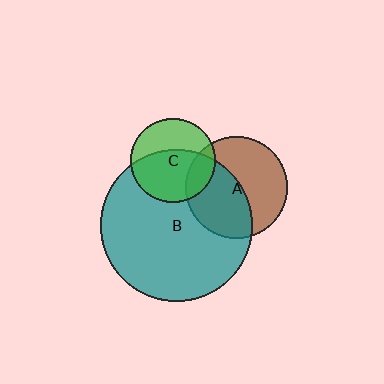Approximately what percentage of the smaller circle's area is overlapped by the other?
Approximately 20%.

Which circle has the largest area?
Circle B (teal).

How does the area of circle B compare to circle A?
Approximately 2.2 times.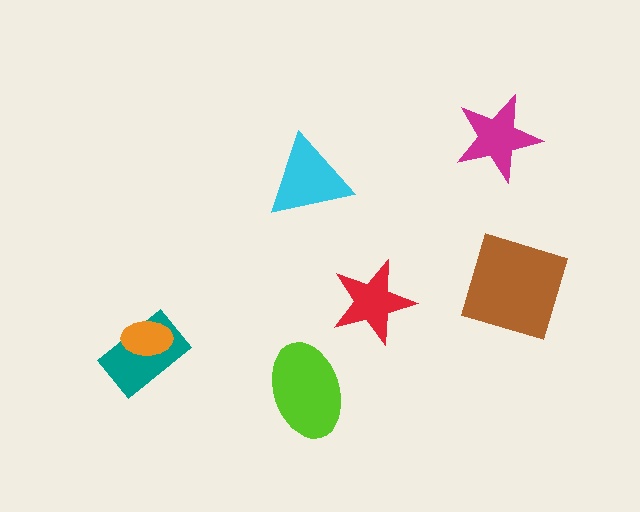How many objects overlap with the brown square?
0 objects overlap with the brown square.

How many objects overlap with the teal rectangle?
1 object overlaps with the teal rectangle.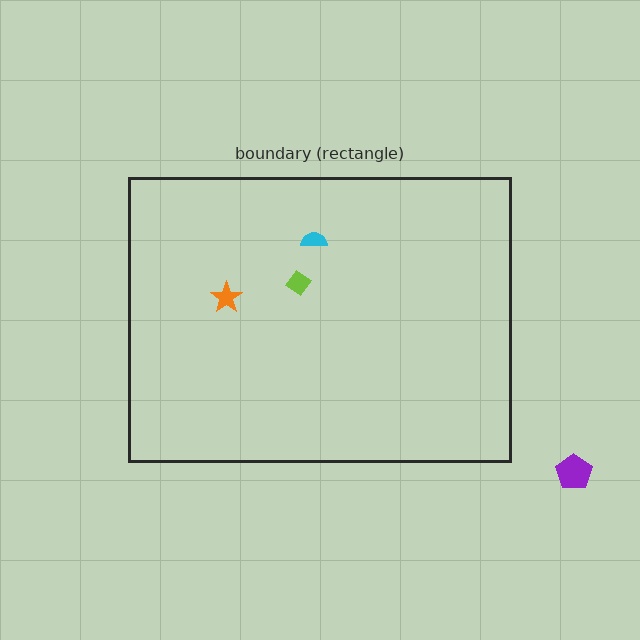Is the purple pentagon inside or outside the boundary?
Outside.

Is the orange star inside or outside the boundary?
Inside.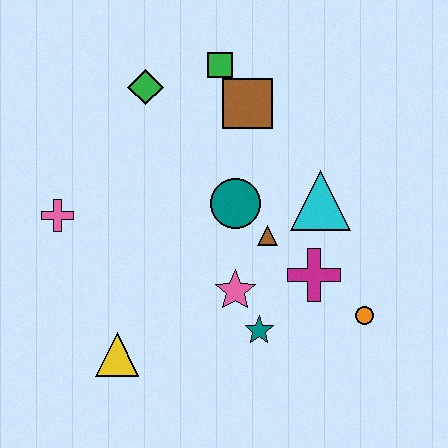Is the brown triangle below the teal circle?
Yes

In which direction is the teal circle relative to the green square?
The teal circle is below the green square.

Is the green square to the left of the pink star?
Yes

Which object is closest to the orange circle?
The magenta cross is closest to the orange circle.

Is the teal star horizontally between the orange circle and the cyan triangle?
No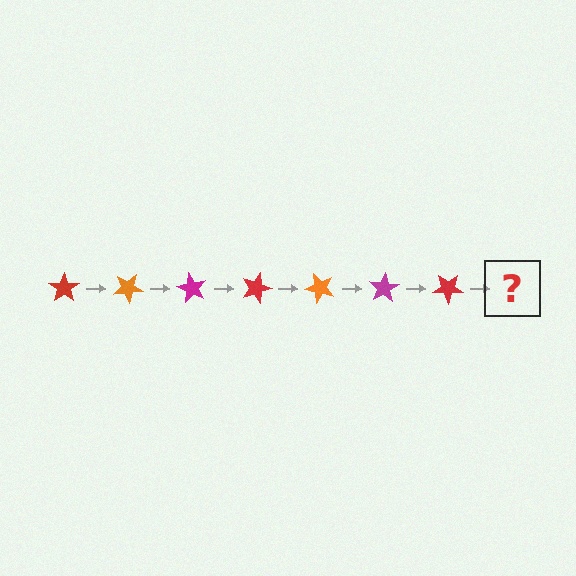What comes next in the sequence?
The next element should be an orange star, rotated 210 degrees from the start.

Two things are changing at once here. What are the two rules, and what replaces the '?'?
The two rules are that it rotates 30 degrees each step and the color cycles through red, orange, and magenta. The '?' should be an orange star, rotated 210 degrees from the start.